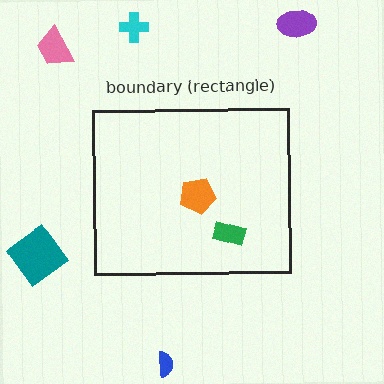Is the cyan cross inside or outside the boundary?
Outside.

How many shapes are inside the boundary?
2 inside, 5 outside.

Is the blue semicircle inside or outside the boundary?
Outside.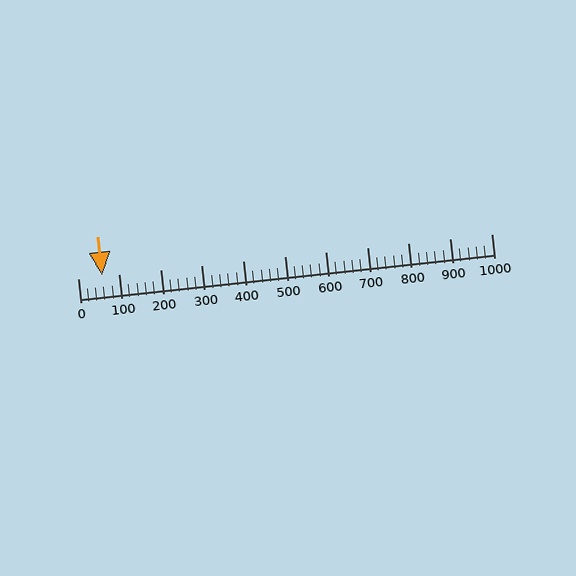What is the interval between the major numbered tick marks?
The major tick marks are spaced 100 units apart.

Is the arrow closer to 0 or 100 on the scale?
The arrow is closer to 100.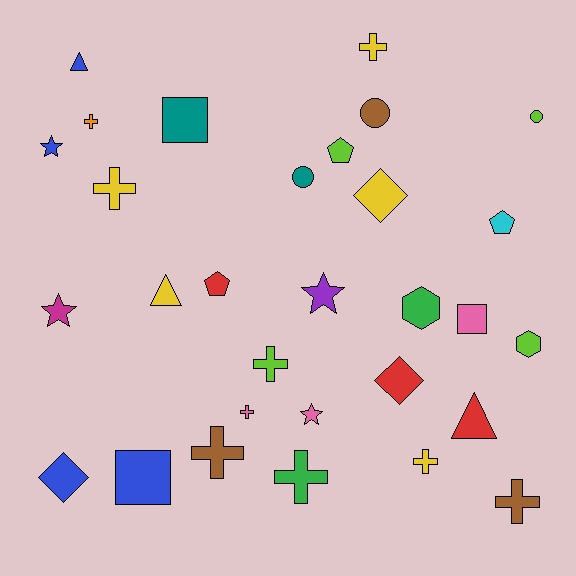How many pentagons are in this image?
There are 3 pentagons.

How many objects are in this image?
There are 30 objects.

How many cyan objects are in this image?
There is 1 cyan object.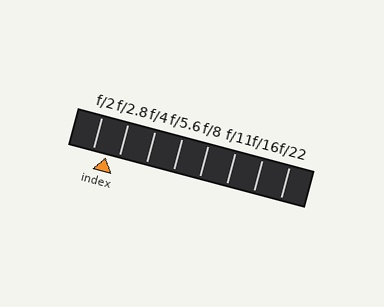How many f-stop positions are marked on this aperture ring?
There are 8 f-stop positions marked.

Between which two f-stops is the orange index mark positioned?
The index mark is between f/2 and f/2.8.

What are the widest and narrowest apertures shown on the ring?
The widest aperture shown is f/2 and the narrowest is f/22.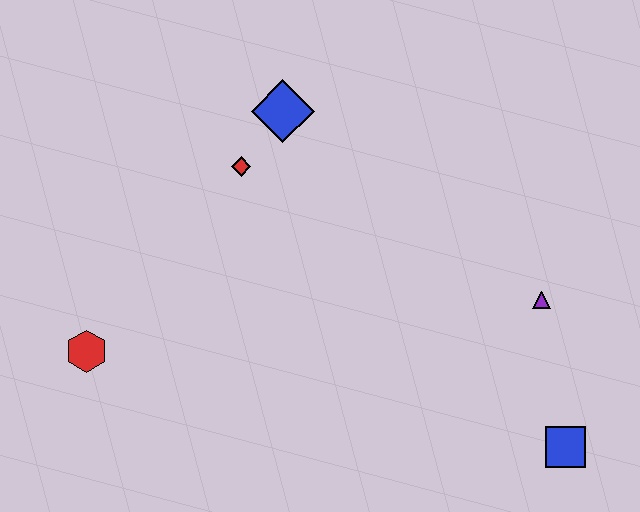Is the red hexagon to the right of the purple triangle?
No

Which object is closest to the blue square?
The purple triangle is closest to the blue square.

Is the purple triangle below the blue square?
No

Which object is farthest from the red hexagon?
The blue square is farthest from the red hexagon.